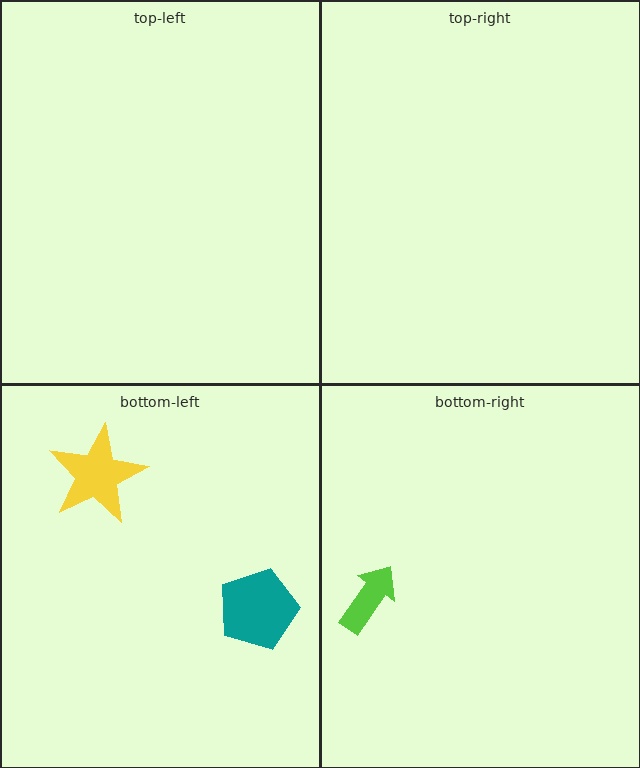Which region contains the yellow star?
The bottom-left region.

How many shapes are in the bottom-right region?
1.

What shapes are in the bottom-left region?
The teal pentagon, the yellow star.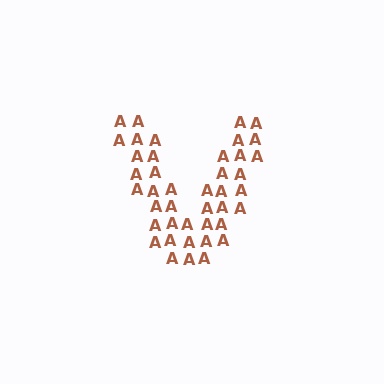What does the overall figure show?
The overall figure shows the letter V.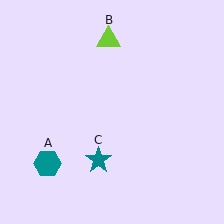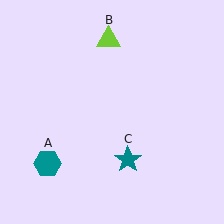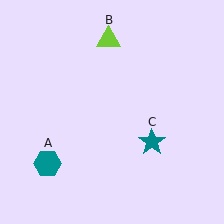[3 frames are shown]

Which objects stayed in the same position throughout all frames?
Teal hexagon (object A) and lime triangle (object B) remained stationary.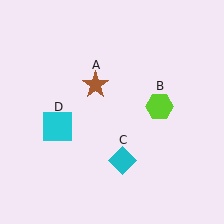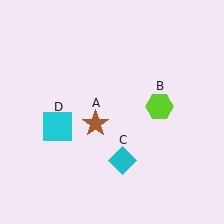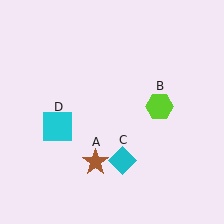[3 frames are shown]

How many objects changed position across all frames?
1 object changed position: brown star (object A).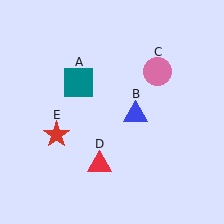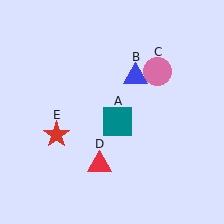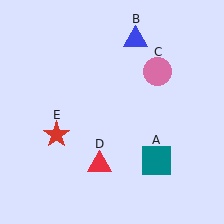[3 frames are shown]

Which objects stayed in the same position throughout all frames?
Pink circle (object C) and red triangle (object D) and red star (object E) remained stationary.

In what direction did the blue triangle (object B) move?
The blue triangle (object B) moved up.